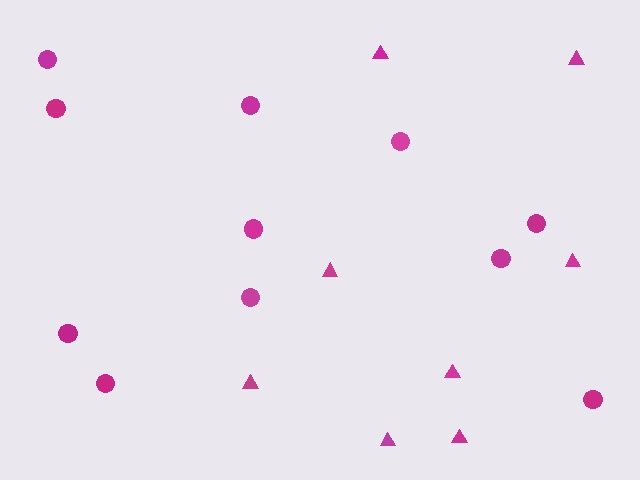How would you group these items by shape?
There are 2 groups: one group of triangles (8) and one group of circles (11).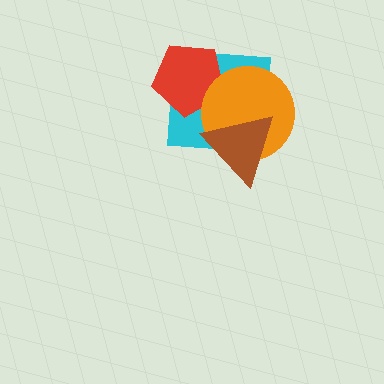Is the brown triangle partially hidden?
No, no other shape covers it.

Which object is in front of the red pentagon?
The orange circle is in front of the red pentagon.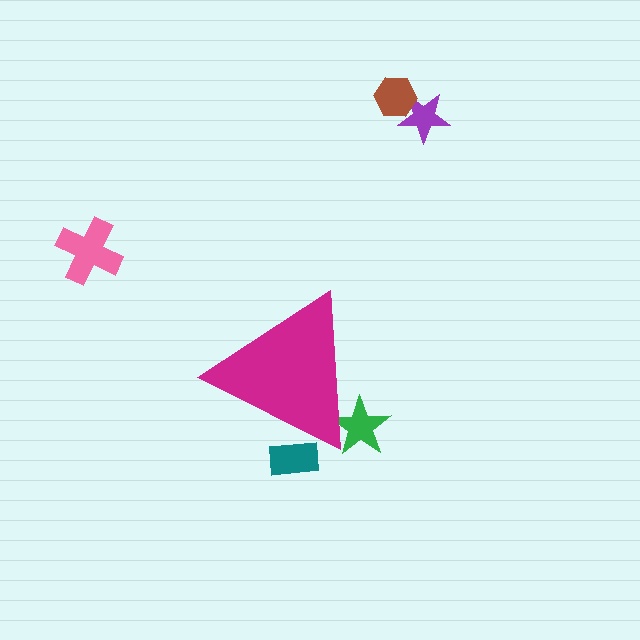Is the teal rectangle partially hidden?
Yes, the teal rectangle is partially hidden behind the magenta triangle.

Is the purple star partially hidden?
No, the purple star is fully visible.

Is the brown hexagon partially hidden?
No, the brown hexagon is fully visible.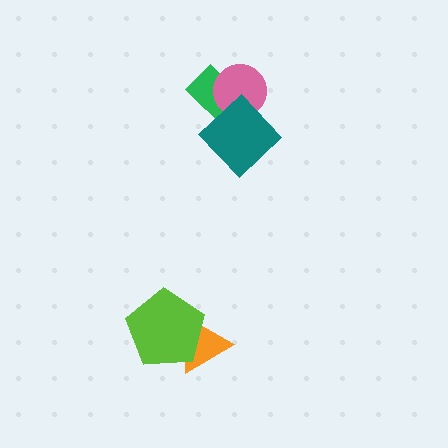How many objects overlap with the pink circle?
2 objects overlap with the pink circle.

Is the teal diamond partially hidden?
No, no other shape covers it.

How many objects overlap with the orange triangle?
1 object overlaps with the orange triangle.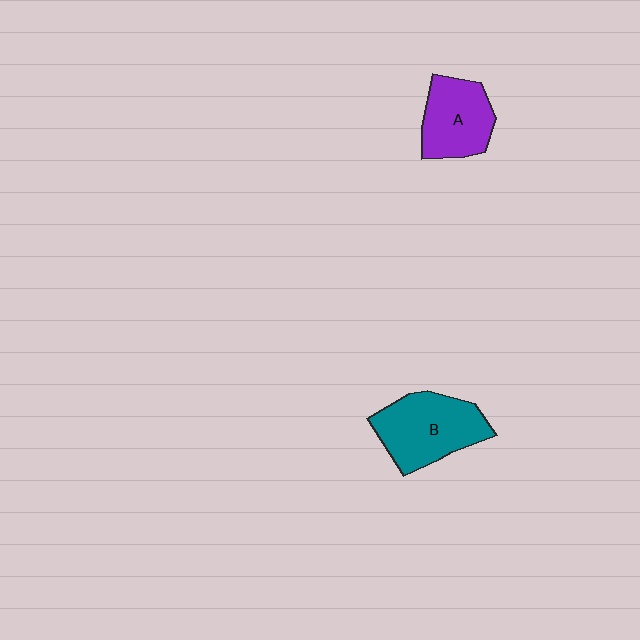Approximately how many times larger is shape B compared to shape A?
Approximately 1.3 times.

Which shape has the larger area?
Shape B (teal).